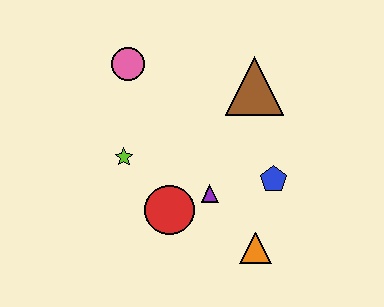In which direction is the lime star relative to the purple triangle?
The lime star is to the left of the purple triangle.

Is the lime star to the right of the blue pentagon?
No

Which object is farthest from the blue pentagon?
The pink circle is farthest from the blue pentagon.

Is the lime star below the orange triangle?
No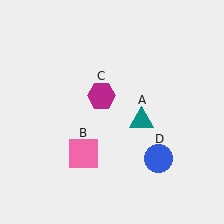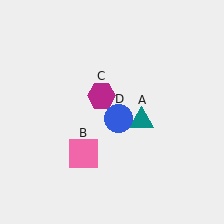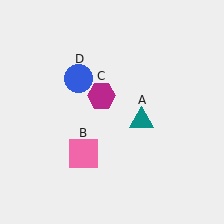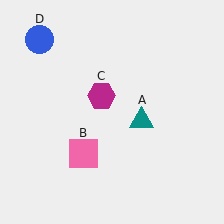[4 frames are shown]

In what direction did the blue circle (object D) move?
The blue circle (object D) moved up and to the left.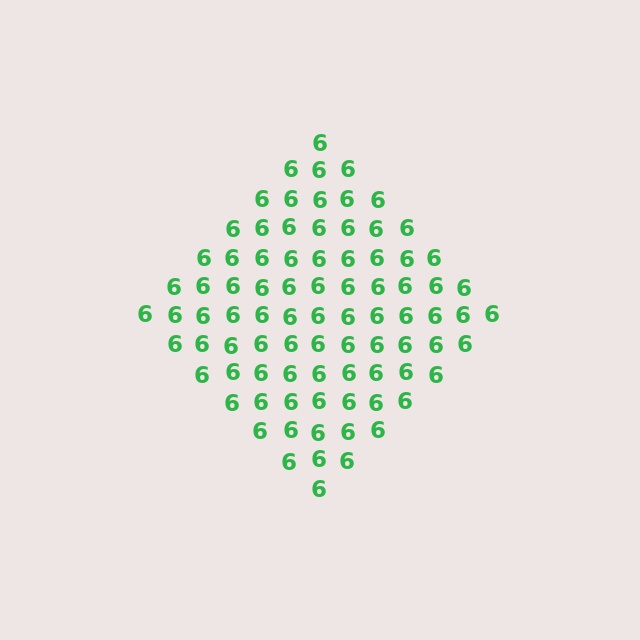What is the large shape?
The large shape is a diamond.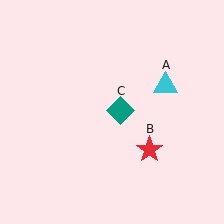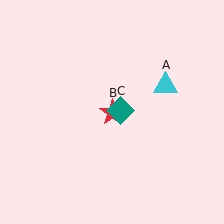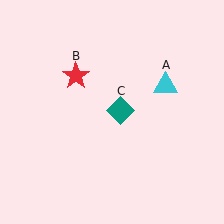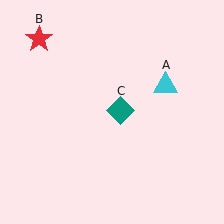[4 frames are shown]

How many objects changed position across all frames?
1 object changed position: red star (object B).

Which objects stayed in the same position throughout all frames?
Cyan triangle (object A) and teal diamond (object C) remained stationary.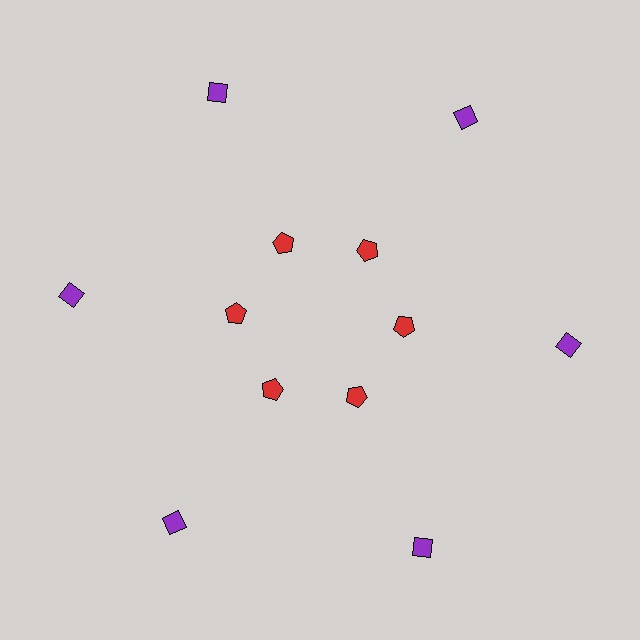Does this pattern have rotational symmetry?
Yes, this pattern has 6-fold rotational symmetry. It looks the same after rotating 60 degrees around the center.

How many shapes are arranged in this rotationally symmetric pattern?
There are 12 shapes, arranged in 6 groups of 2.